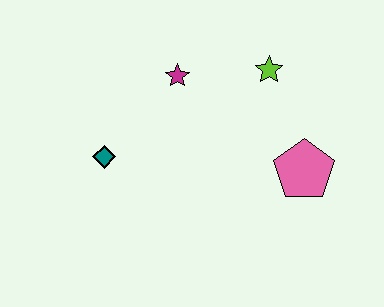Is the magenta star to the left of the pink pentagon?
Yes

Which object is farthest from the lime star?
The teal diamond is farthest from the lime star.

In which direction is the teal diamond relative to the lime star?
The teal diamond is to the left of the lime star.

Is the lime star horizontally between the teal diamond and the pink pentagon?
Yes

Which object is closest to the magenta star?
The lime star is closest to the magenta star.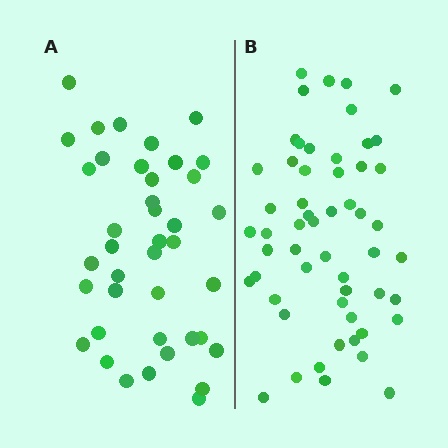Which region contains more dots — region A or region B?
Region B (the right region) has more dots.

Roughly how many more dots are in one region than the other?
Region B has approximately 15 more dots than region A.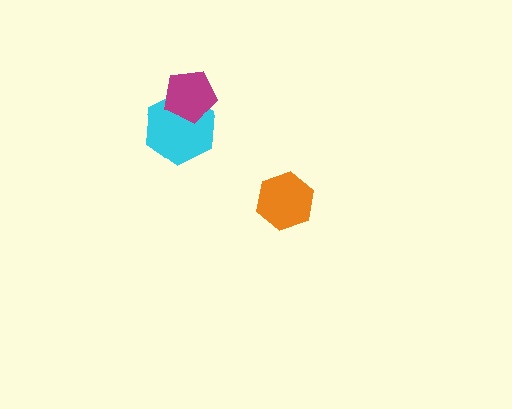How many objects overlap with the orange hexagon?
0 objects overlap with the orange hexagon.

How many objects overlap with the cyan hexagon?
1 object overlaps with the cyan hexagon.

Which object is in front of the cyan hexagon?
The magenta pentagon is in front of the cyan hexagon.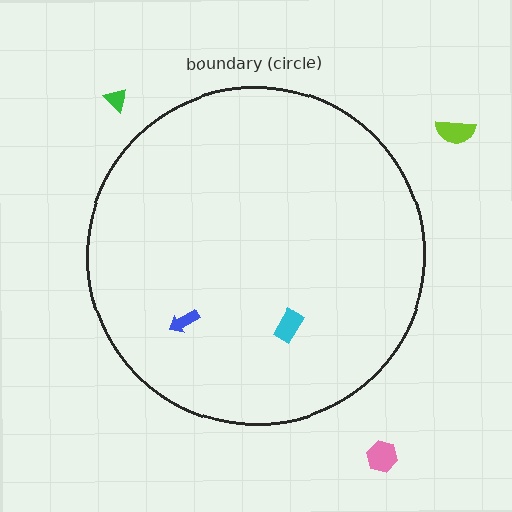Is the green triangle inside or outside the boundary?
Outside.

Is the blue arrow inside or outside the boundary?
Inside.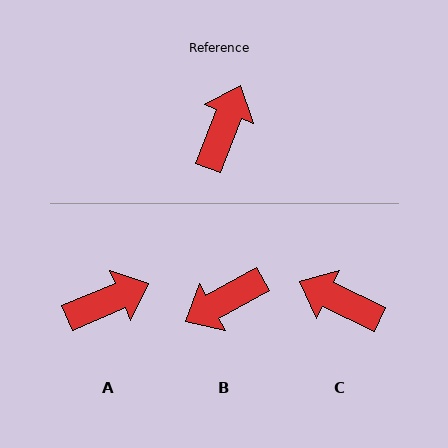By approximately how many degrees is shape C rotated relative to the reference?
Approximately 86 degrees counter-clockwise.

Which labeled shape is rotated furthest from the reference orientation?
B, about 140 degrees away.